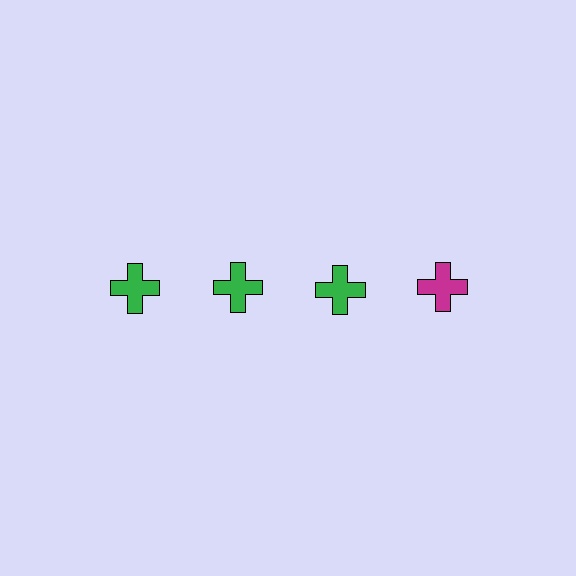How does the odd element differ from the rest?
It has a different color: magenta instead of green.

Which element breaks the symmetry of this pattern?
The magenta cross in the top row, second from right column breaks the symmetry. All other shapes are green crosses.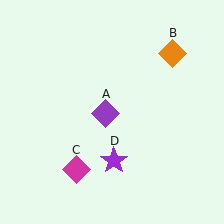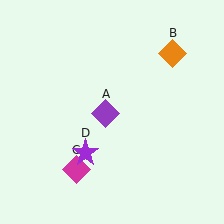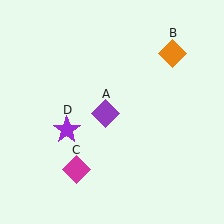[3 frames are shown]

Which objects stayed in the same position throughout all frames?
Purple diamond (object A) and orange diamond (object B) and magenta diamond (object C) remained stationary.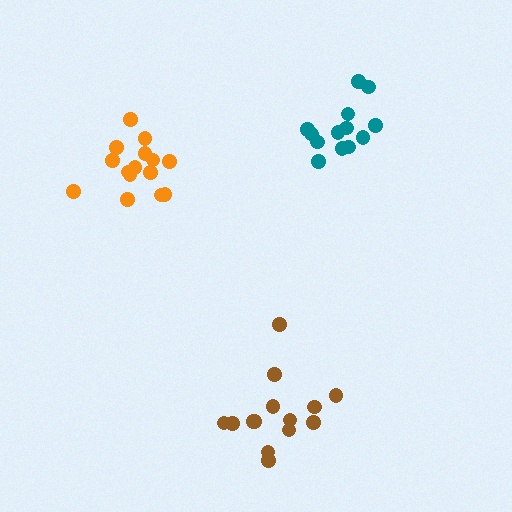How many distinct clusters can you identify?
There are 3 distinct clusters.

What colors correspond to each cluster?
The clusters are colored: teal, brown, orange.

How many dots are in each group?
Group 1: 13 dots, Group 2: 14 dots, Group 3: 15 dots (42 total).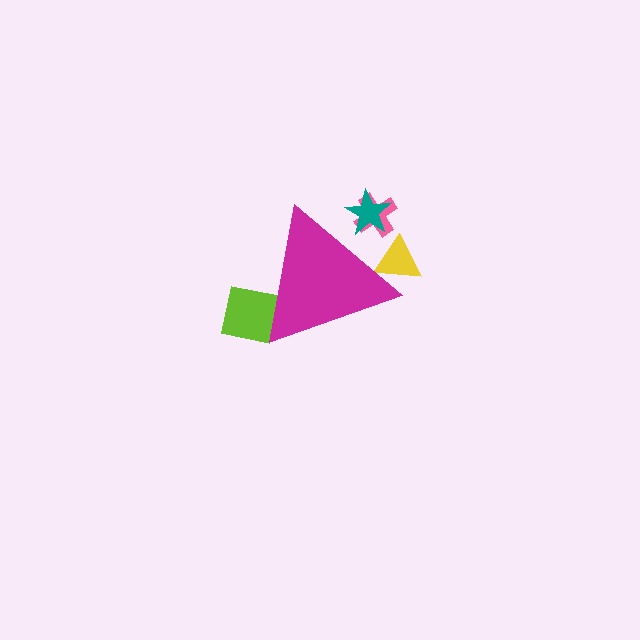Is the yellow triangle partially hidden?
Yes, the yellow triangle is partially hidden behind the magenta triangle.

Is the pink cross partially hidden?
Yes, the pink cross is partially hidden behind the magenta triangle.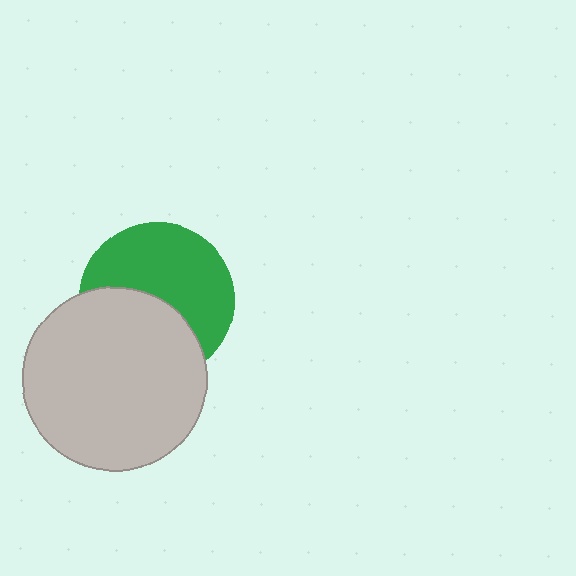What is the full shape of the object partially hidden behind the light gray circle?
The partially hidden object is a green circle.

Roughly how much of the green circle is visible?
About half of it is visible (roughly 57%).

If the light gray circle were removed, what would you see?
You would see the complete green circle.